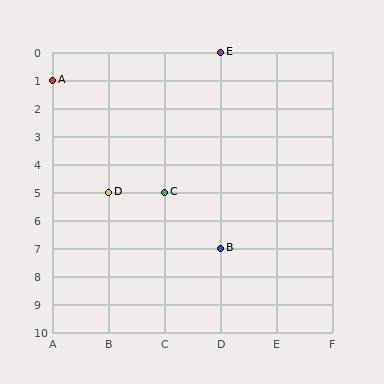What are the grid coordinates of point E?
Point E is at grid coordinates (D, 0).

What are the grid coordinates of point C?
Point C is at grid coordinates (C, 5).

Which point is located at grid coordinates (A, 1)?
Point A is at (A, 1).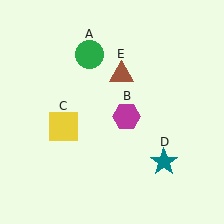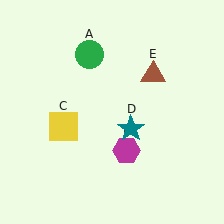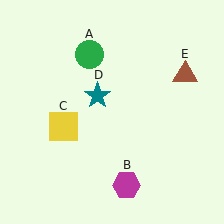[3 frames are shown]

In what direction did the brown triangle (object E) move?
The brown triangle (object E) moved right.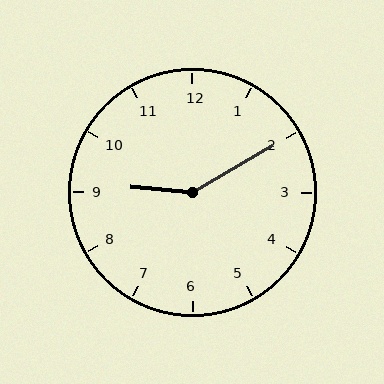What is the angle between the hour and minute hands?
Approximately 145 degrees.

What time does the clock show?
9:10.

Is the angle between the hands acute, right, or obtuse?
It is obtuse.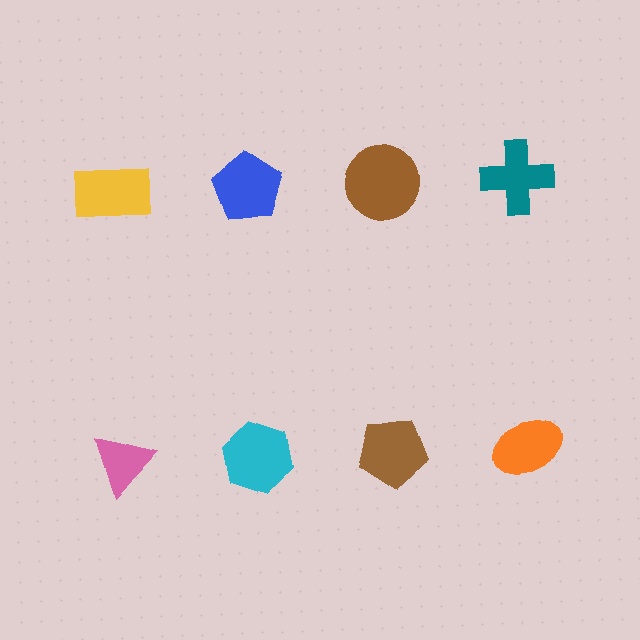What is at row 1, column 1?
A yellow rectangle.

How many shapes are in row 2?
4 shapes.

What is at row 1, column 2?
A blue pentagon.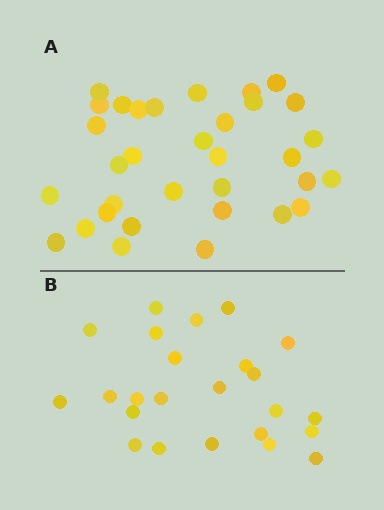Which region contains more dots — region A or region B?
Region A (the top region) has more dots.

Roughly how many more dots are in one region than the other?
Region A has roughly 8 or so more dots than region B.